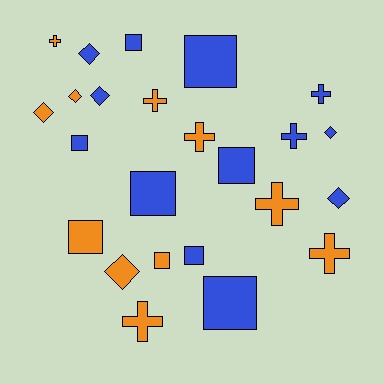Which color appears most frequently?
Blue, with 13 objects.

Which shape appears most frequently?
Square, with 9 objects.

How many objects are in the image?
There are 24 objects.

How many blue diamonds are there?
There are 4 blue diamonds.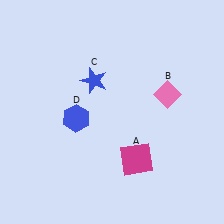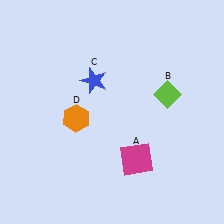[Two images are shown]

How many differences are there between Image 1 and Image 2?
There are 2 differences between the two images.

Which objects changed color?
B changed from pink to lime. D changed from blue to orange.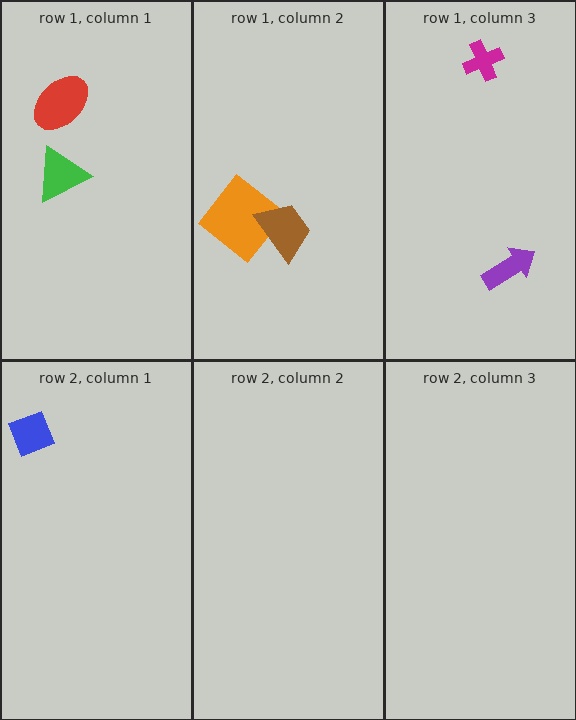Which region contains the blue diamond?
The row 2, column 1 region.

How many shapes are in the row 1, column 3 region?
2.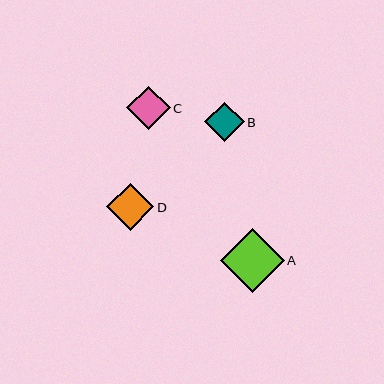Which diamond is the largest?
Diamond A is the largest with a size of approximately 64 pixels.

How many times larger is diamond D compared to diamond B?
Diamond D is approximately 1.2 times the size of diamond B.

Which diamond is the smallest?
Diamond B is the smallest with a size of approximately 39 pixels.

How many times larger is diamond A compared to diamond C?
Diamond A is approximately 1.5 times the size of diamond C.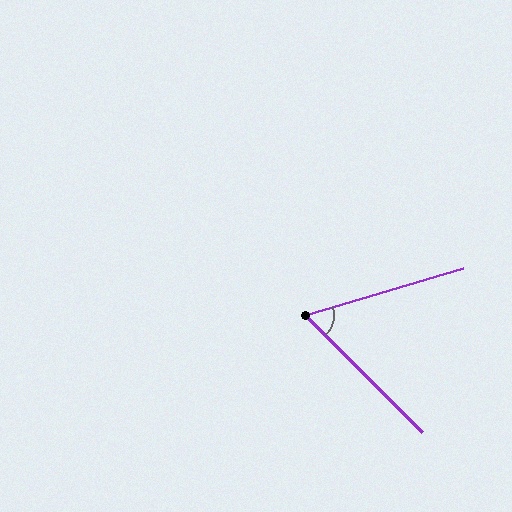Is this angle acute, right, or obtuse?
It is acute.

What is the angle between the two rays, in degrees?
Approximately 62 degrees.